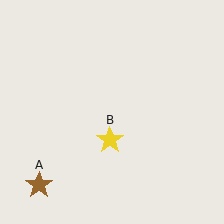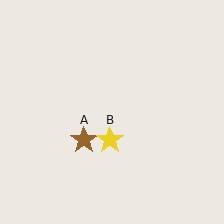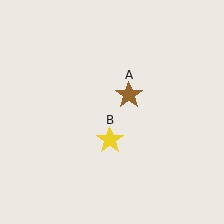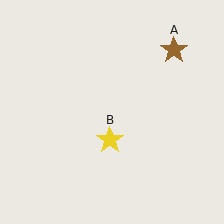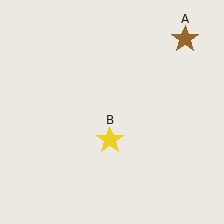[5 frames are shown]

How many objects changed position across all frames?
1 object changed position: brown star (object A).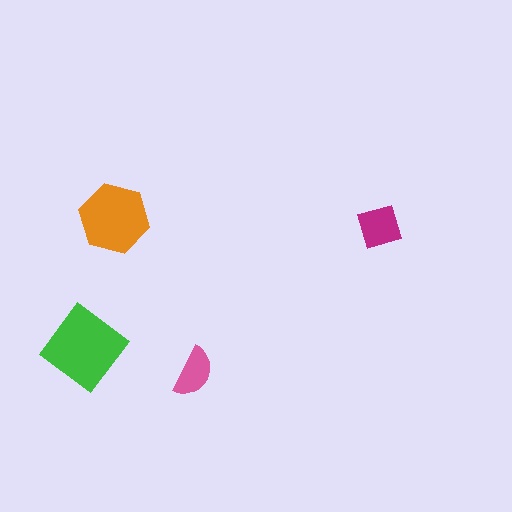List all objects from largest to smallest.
The green diamond, the orange hexagon, the magenta diamond, the pink semicircle.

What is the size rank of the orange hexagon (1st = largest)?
2nd.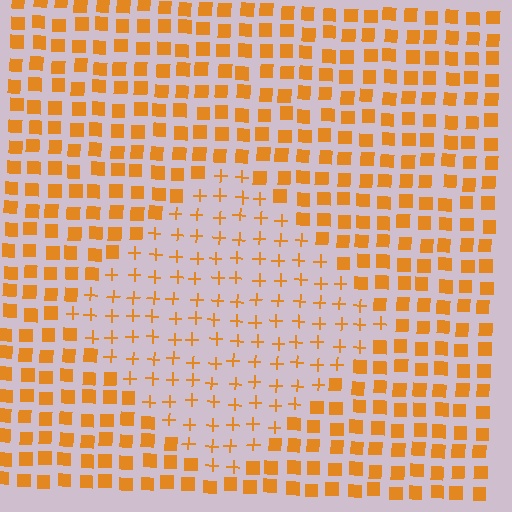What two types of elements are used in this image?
The image uses plus signs inside the diamond region and squares outside it.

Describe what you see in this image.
The image is filled with small orange elements arranged in a uniform grid. A diamond-shaped region contains plus signs, while the surrounding area contains squares. The boundary is defined purely by the change in element shape.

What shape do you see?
I see a diamond.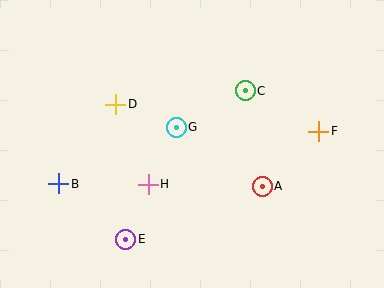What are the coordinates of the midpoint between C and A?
The midpoint between C and A is at (254, 139).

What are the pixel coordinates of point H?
Point H is at (148, 184).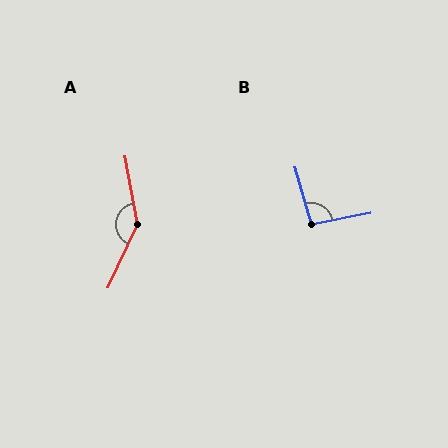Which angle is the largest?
A, at approximately 145 degrees.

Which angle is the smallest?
B, at approximately 96 degrees.